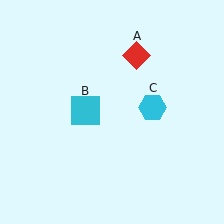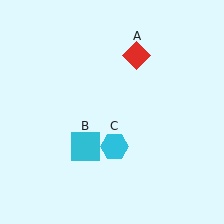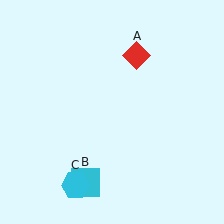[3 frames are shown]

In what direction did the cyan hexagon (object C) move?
The cyan hexagon (object C) moved down and to the left.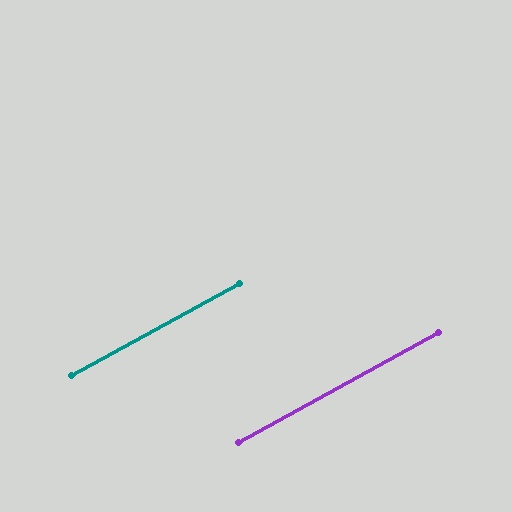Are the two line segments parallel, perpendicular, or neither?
Parallel — their directions differ by only 0.0°.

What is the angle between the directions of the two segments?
Approximately 0 degrees.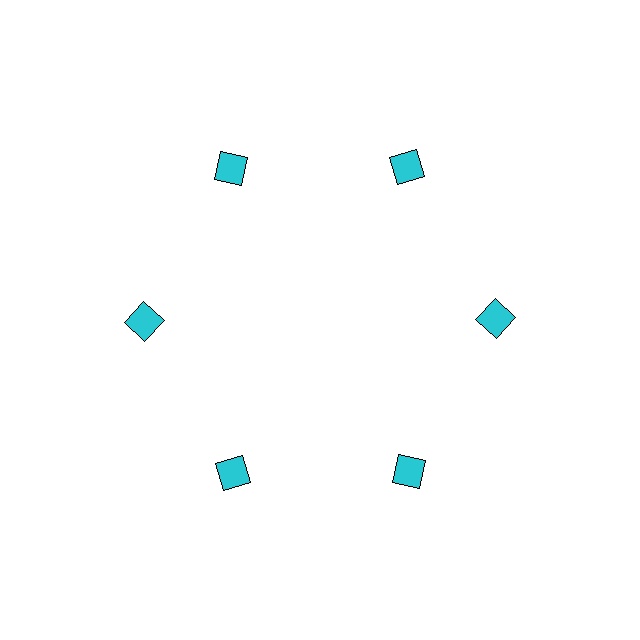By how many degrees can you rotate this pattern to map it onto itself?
The pattern maps onto itself every 60 degrees of rotation.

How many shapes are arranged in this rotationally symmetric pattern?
There are 6 shapes, arranged in 6 groups of 1.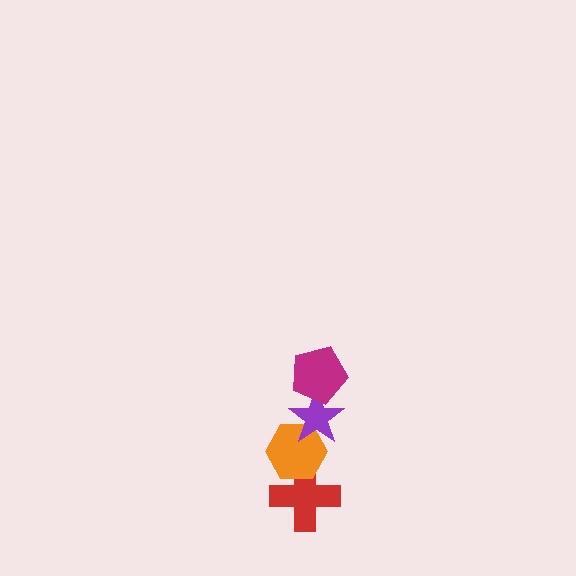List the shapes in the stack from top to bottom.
From top to bottom: the magenta pentagon, the purple star, the orange hexagon, the red cross.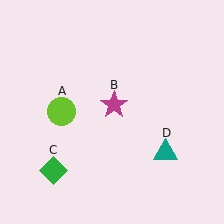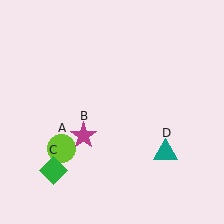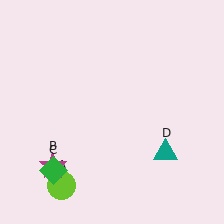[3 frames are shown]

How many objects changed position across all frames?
2 objects changed position: lime circle (object A), magenta star (object B).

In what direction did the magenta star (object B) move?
The magenta star (object B) moved down and to the left.